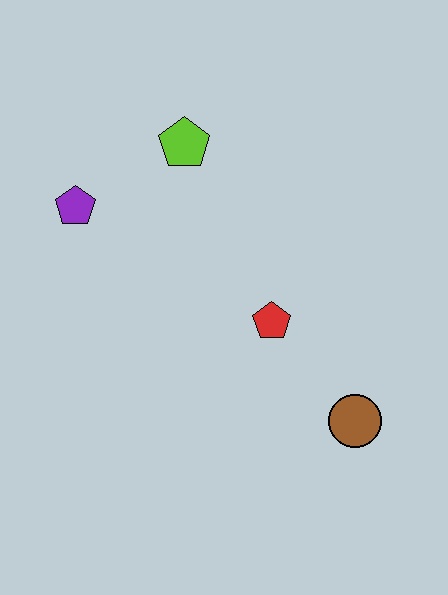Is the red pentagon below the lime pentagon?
Yes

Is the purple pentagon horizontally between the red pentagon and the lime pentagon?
No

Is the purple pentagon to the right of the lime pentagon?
No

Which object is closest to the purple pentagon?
The lime pentagon is closest to the purple pentagon.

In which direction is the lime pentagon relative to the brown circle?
The lime pentagon is above the brown circle.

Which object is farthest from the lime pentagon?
The brown circle is farthest from the lime pentagon.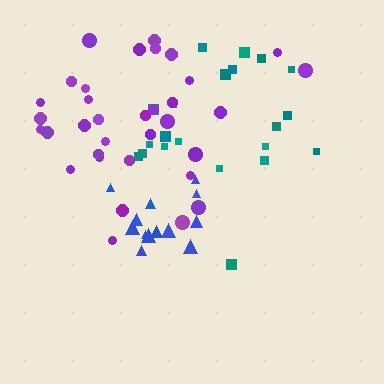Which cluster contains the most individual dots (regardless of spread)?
Purple (35).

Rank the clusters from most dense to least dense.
blue, purple, teal.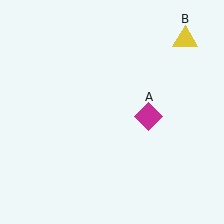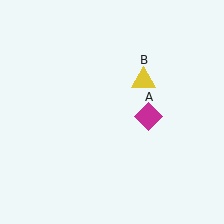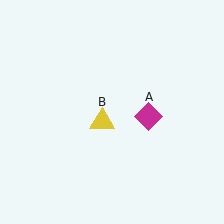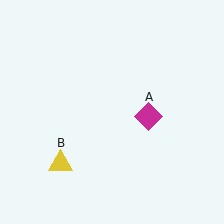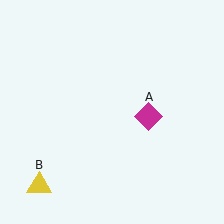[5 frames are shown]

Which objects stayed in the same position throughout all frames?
Magenta diamond (object A) remained stationary.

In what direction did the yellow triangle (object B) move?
The yellow triangle (object B) moved down and to the left.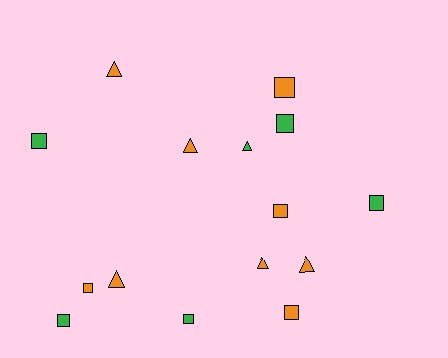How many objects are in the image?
There are 15 objects.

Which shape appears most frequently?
Square, with 9 objects.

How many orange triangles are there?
There are 5 orange triangles.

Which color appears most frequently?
Orange, with 9 objects.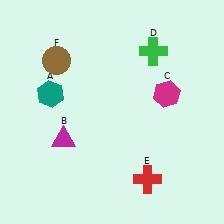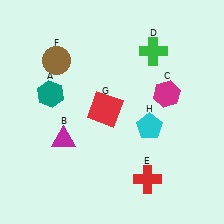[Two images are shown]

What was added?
A red square (G), a cyan pentagon (H) were added in Image 2.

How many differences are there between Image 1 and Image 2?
There are 2 differences between the two images.